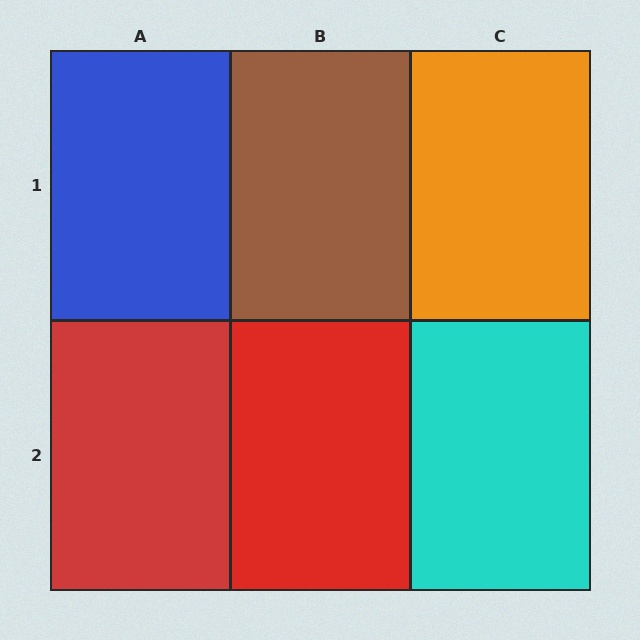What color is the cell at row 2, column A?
Red.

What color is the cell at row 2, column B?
Red.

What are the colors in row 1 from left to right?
Blue, brown, orange.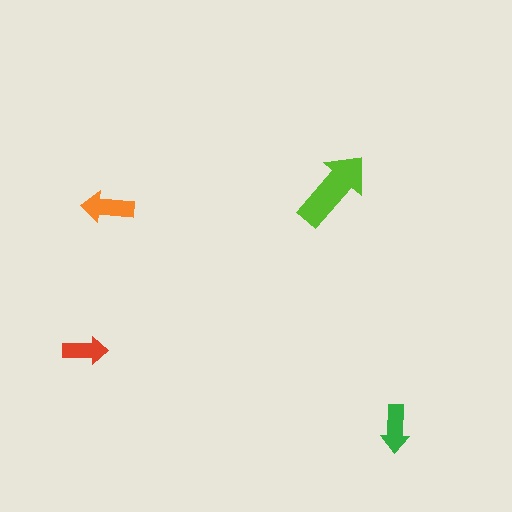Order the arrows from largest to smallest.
the lime one, the orange one, the green one, the red one.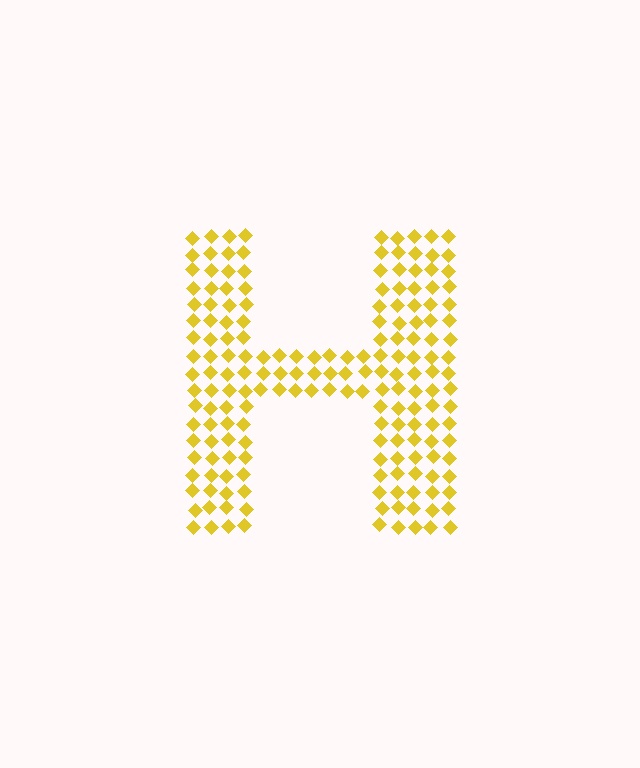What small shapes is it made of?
It is made of small diamonds.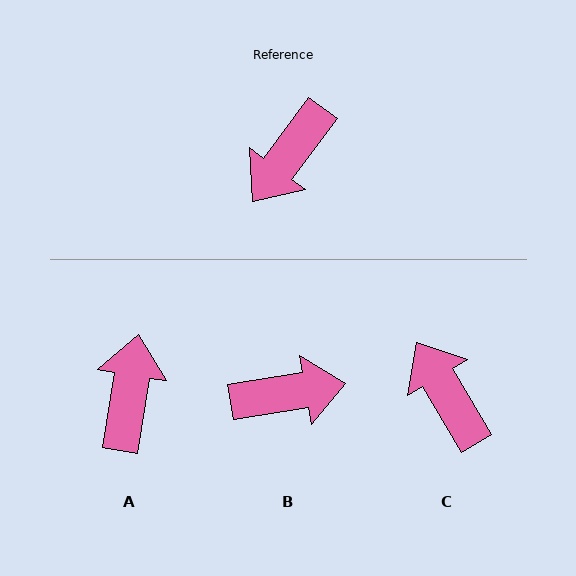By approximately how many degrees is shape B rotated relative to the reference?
Approximately 136 degrees counter-clockwise.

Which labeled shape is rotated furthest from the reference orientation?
A, about 152 degrees away.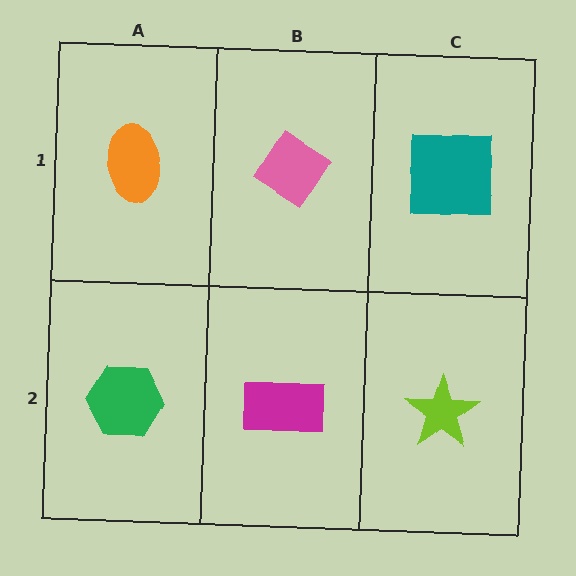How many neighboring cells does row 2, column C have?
2.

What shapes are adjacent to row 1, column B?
A magenta rectangle (row 2, column B), an orange ellipse (row 1, column A), a teal square (row 1, column C).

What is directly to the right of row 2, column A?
A magenta rectangle.